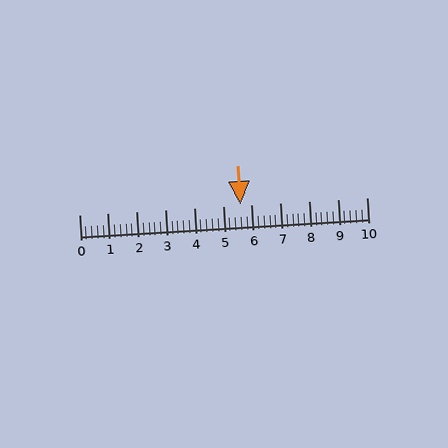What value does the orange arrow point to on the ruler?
The orange arrow points to approximately 5.6.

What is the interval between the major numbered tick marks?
The major tick marks are spaced 1 units apart.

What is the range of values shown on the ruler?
The ruler shows values from 0 to 10.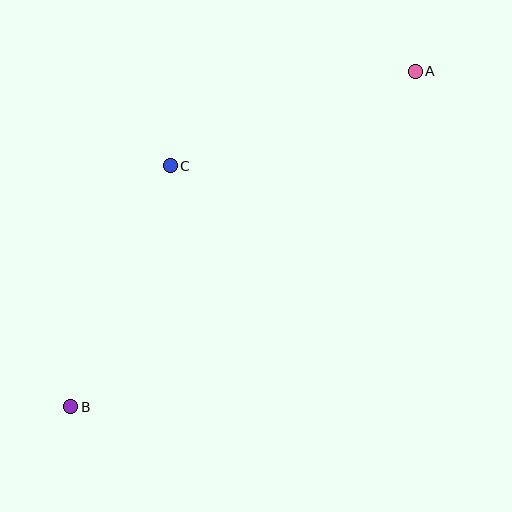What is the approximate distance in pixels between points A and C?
The distance between A and C is approximately 262 pixels.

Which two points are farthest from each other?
Points A and B are farthest from each other.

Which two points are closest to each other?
Points B and C are closest to each other.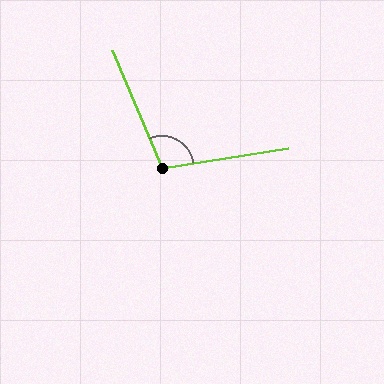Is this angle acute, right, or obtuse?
It is obtuse.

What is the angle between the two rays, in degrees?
Approximately 104 degrees.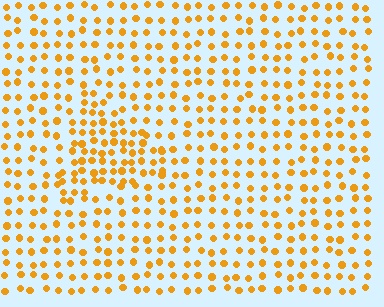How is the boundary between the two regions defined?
The boundary is defined by a change in element density (approximately 1.7x ratio). All elements are the same color, size, and shape.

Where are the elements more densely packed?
The elements are more densely packed inside the triangle boundary.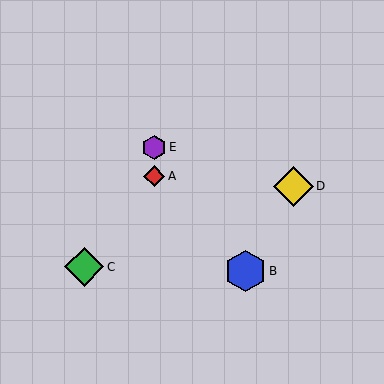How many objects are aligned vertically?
2 objects (A, E) are aligned vertically.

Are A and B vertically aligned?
No, A is at x≈154 and B is at x≈246.